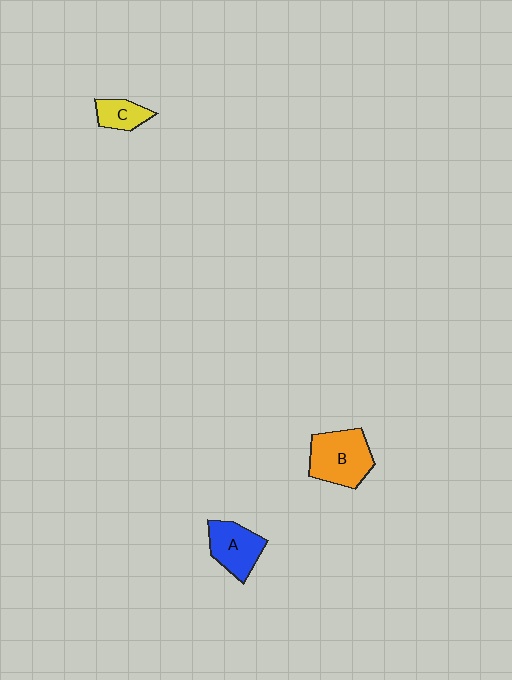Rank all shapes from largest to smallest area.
From largest to smallest: B (orange), A (blue), C (yellow).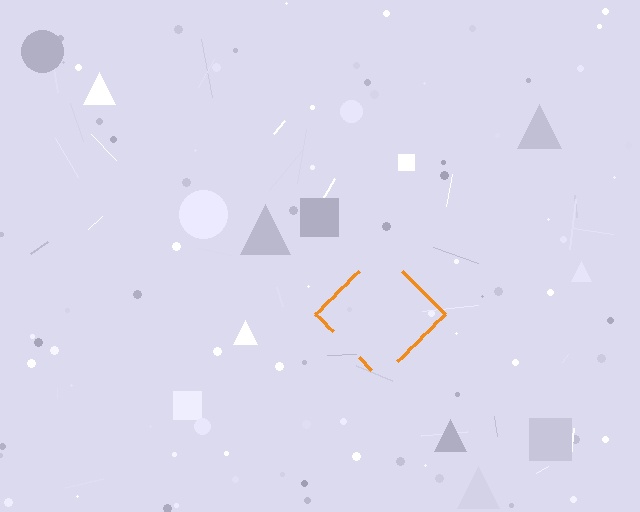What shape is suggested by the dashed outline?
The dashed outline suggests a diamond.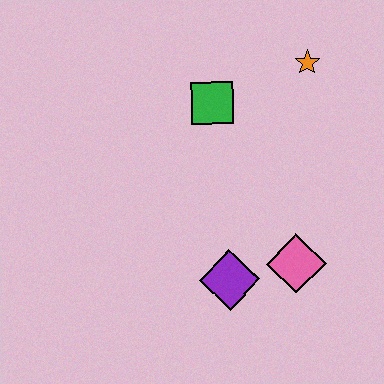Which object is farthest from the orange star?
The purple diamond is farthest from the orange star.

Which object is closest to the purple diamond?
The pink diamond is closest to the purple diamond.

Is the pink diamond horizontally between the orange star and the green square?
Yes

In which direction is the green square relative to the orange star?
The green square is to the left of the orange star.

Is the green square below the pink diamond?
No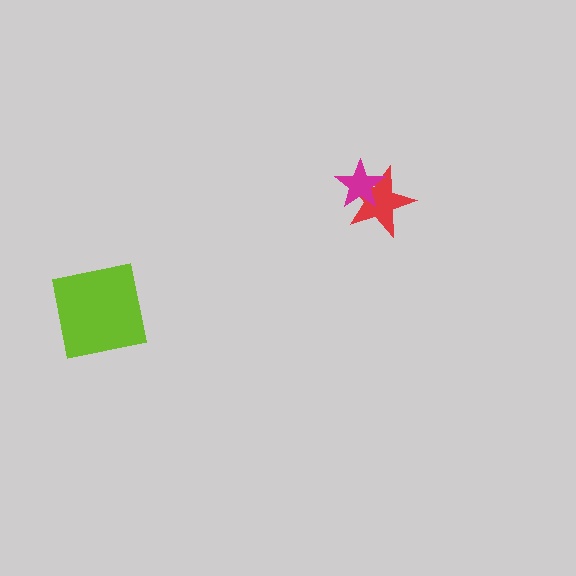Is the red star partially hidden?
Yes, it is partially covered by another shape.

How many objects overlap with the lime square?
0 objects overlap with the lime square.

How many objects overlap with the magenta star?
1 object overlaps with the magenta star.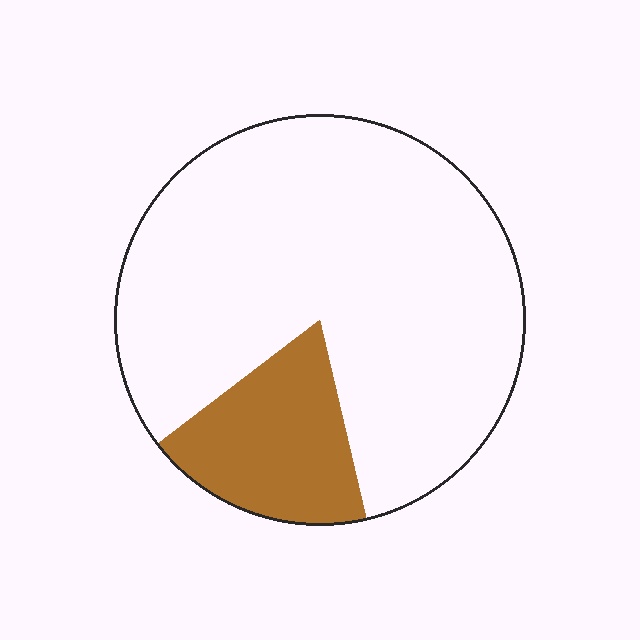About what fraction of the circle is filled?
About one fifth (1/5).